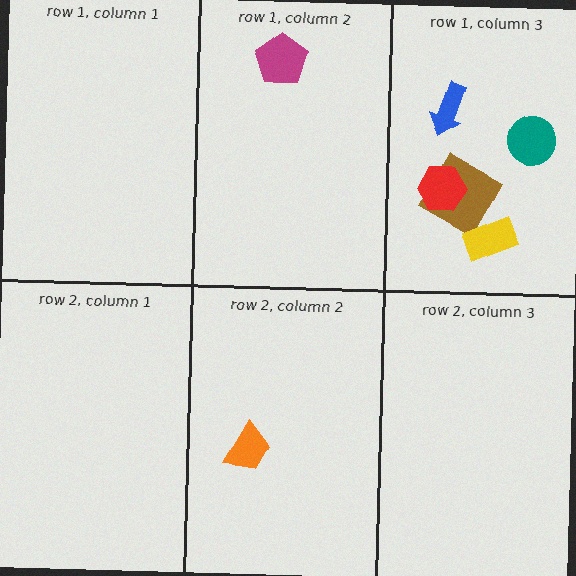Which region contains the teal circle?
The row 1, column 3 region.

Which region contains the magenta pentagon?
The row 1, column 2 region.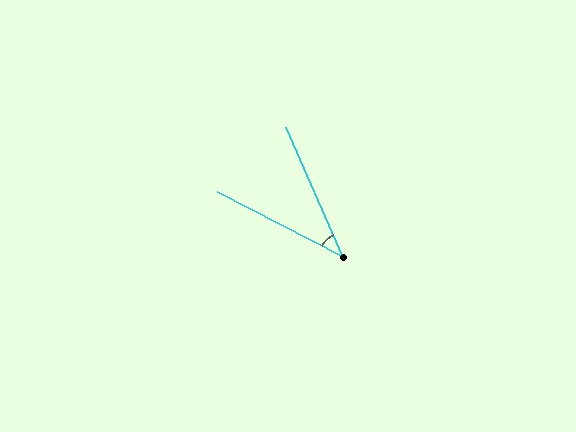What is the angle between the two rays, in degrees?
Approximately 39 degrees.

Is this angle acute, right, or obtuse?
It is acute.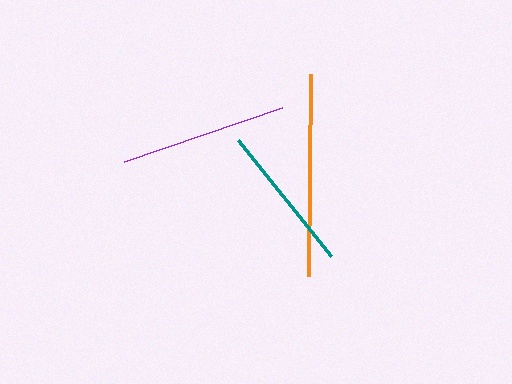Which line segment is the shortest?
The teal line is the shortest at approximately 149 pixels.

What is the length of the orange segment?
The orange segment is approximately 202 pixels long.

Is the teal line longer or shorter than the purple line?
The purple line is longer than the teal line.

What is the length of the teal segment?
The teal segment is approximately 149 pixels long.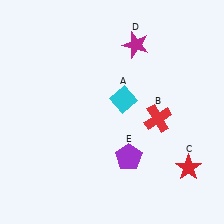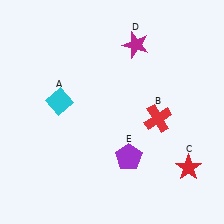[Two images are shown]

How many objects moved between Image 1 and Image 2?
1 object moved between the two images.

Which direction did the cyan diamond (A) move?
The cyan diamond (A) moved left.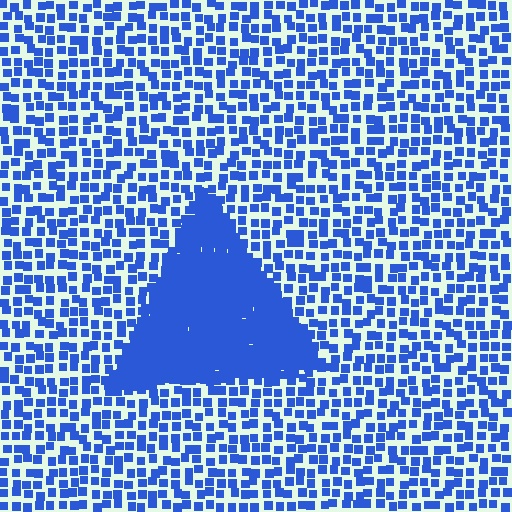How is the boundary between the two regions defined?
The boundary is defined by a change in element density (approximately 3.1x ratio). All elements are the same color, size, and shape.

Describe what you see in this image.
The image contains small blue elements arranged at two different densities. A triangle-shaped region is visible where the elements are more densely packed than the surrounding area.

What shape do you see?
I see a triangle.